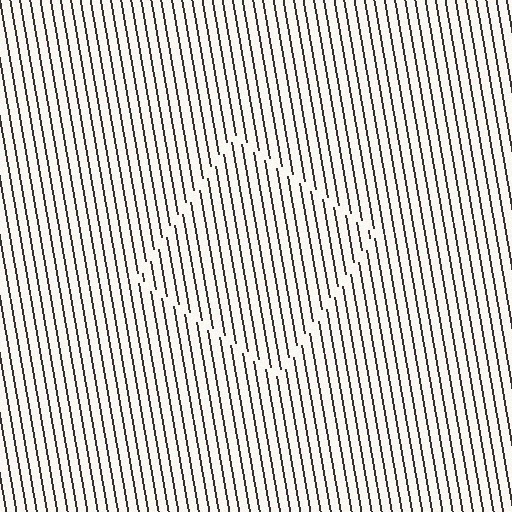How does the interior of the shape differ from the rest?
The interior of the shape contains the same grating, shifted by half a period — the contour is defined by the phase discontinuity where line-ends from the inner and outer gratings abut.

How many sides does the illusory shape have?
4 sides — the line-ends trace a square.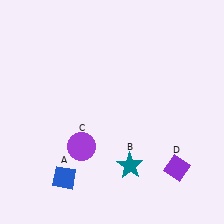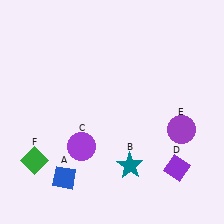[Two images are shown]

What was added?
A purple circle (E), a green diamond (F) were added in Image 2.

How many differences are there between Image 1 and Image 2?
There are 2 differences between the two images.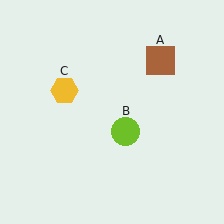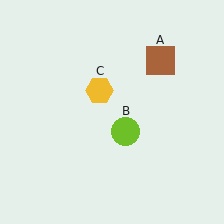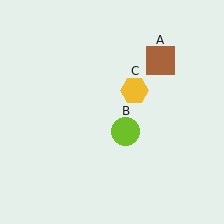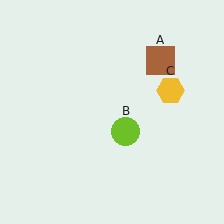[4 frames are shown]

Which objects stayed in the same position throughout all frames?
Brown square (object A) and lime circle (object B) remained stationary.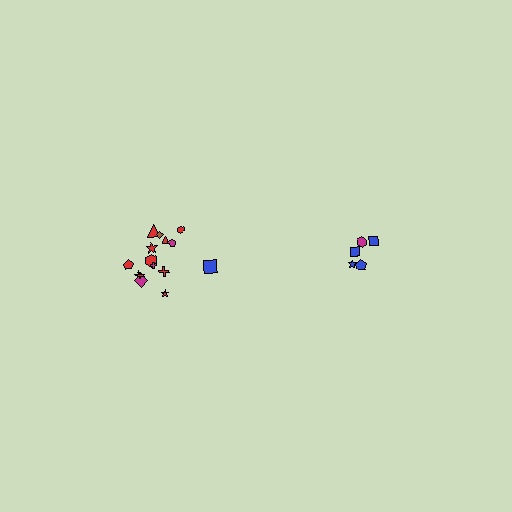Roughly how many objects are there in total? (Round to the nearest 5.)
Roughly 20 objects in total.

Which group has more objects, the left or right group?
The left group.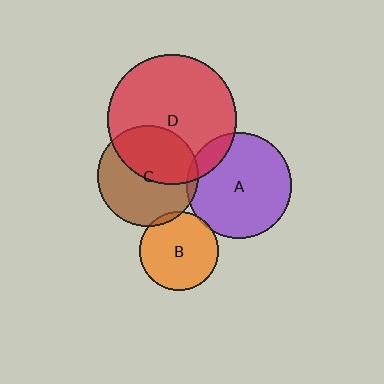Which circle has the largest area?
Circle D (red).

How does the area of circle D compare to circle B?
Approximately 2.7 times.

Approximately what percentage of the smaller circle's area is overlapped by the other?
Approximately 5%.